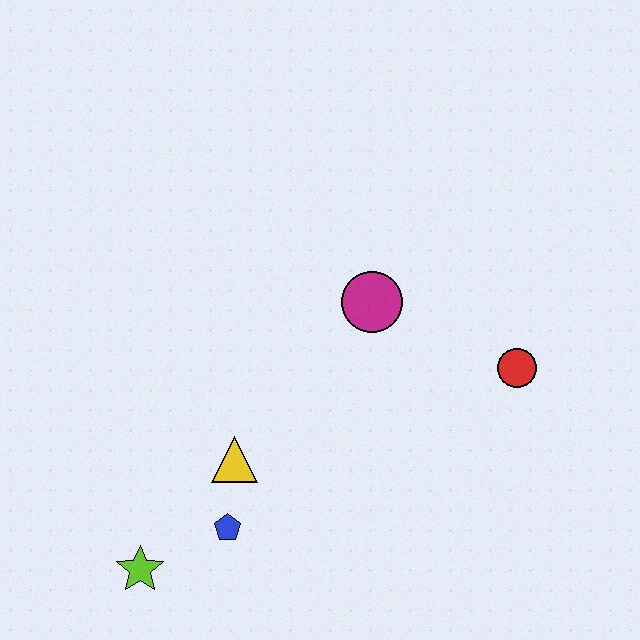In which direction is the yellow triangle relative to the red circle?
The yellow triangle is to the left of the red circle.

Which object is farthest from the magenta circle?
The lime star is farthest from the magenta circle.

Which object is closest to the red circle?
The magenta circle is closest to the red circle.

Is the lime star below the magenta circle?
Yes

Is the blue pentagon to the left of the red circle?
Yes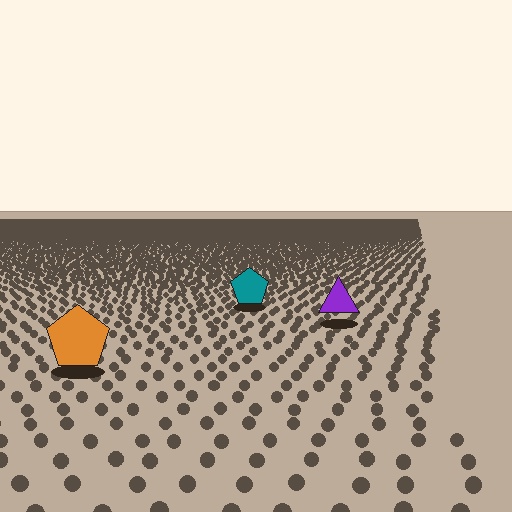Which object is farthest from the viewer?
The teal pentagon is farthest from the viewer. It appears smaller and the ground texture around it is denser.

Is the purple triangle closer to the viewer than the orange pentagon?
No. The orange pentagon is closer — you can tell from the texture gradient: the ground texture is coarser near it.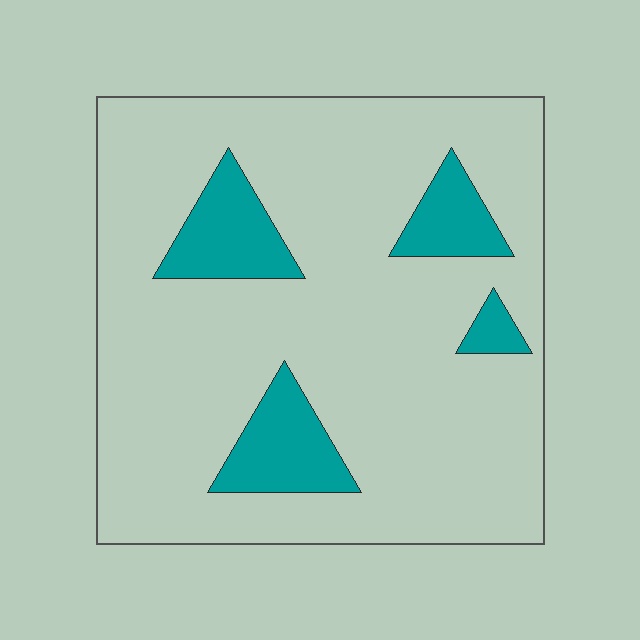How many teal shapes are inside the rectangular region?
4.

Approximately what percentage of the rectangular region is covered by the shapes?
Approximately 15%.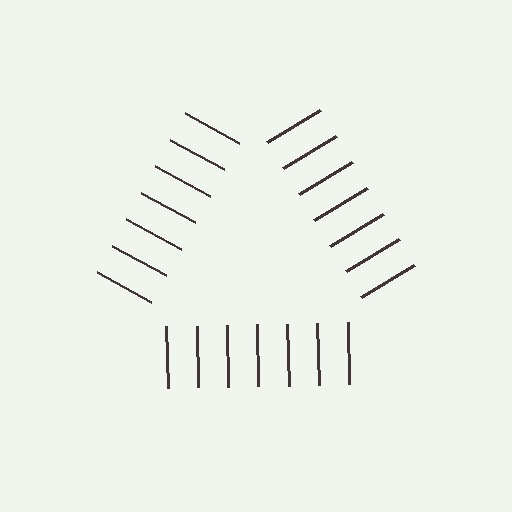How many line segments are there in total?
21 — 7 along each of the 3 edges.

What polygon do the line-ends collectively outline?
An illusory triangle — the line segments terminate on its edges but no continuous stroke is drawn.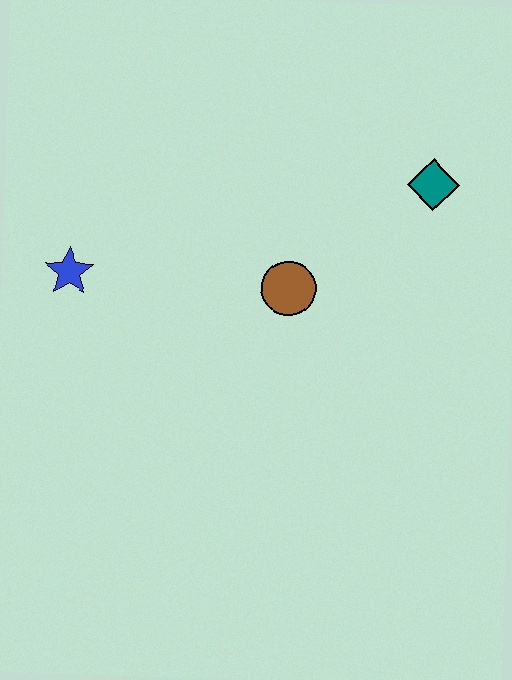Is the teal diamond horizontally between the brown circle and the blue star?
No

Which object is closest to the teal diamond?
The brown circle is closest to the teal diamond.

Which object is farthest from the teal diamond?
The blue star is farthest from the teal diamond.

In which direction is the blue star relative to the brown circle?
The blue star is to the left of the brown circle.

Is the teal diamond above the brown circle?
Yes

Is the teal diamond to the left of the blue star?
No